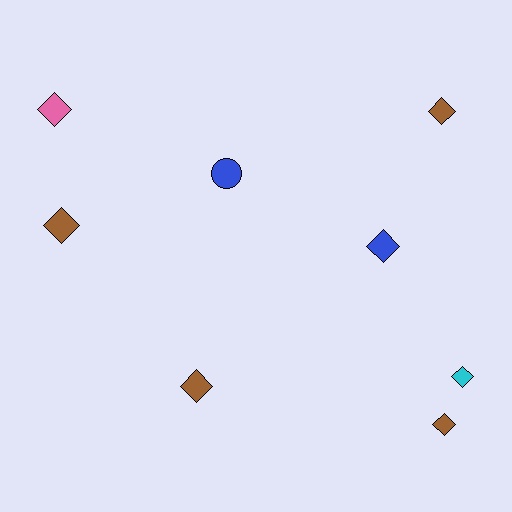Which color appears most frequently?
Brown, with 4 objects.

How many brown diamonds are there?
There are 4 brown diamonds.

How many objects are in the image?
There are 8 objects.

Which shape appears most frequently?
Diamond, with 7 objects.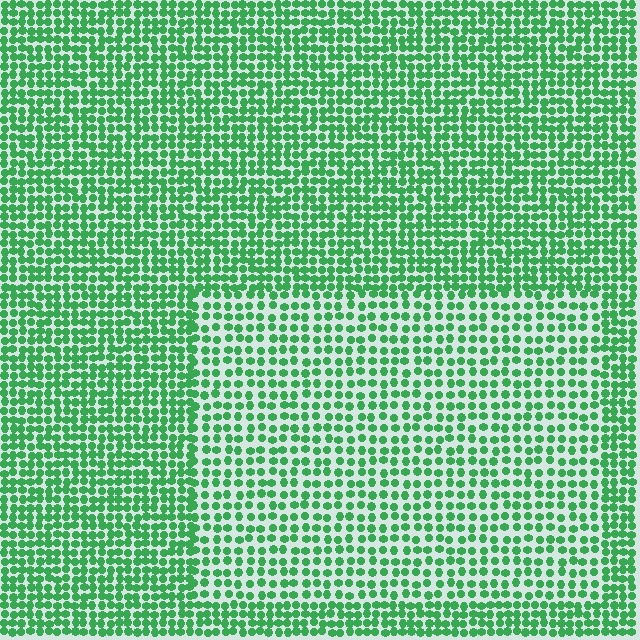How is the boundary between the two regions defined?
The boundary is defined by a change in element density (approximately 1.6x ratio). All elements are the same color, size, and shape.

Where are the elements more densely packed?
The elements are more densely packed outside the rectangle boundary.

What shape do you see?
I see a rectangle.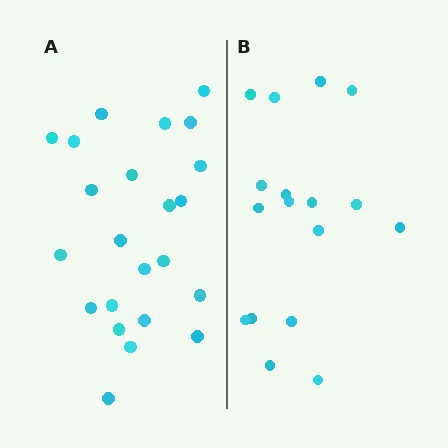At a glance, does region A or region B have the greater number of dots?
Region A (the left region) has more dots.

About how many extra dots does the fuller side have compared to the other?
Region A has about 6 more dots than region B.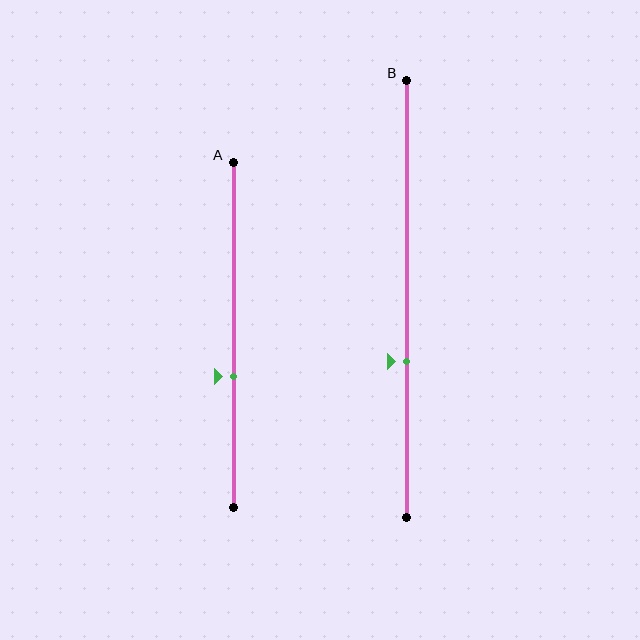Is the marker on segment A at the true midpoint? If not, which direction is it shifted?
No, the marker on segment A is shifted downward by about 12% of the segment length.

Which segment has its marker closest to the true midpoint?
Segment A has its marker closest to the true midpoint.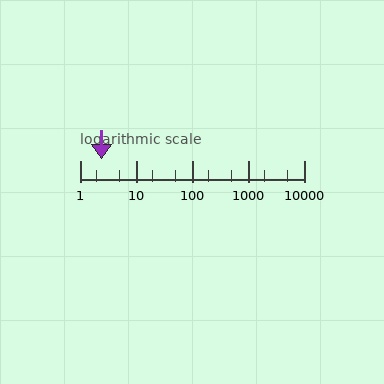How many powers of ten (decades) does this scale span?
The scale spans 4 decades, from 1 to 10000.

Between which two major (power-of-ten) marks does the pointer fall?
The pointer is between 1 and 10.